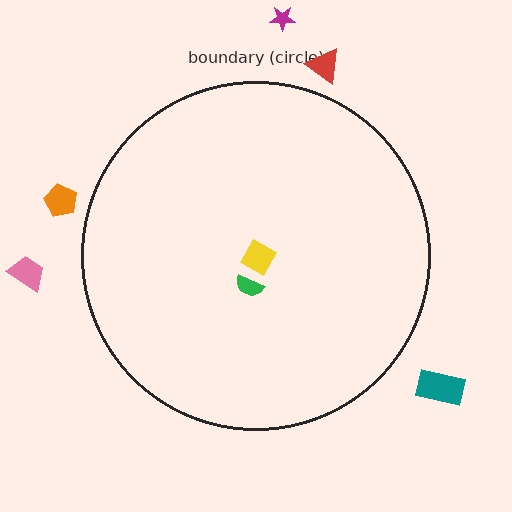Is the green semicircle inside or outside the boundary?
Inside.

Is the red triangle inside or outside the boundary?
Outside.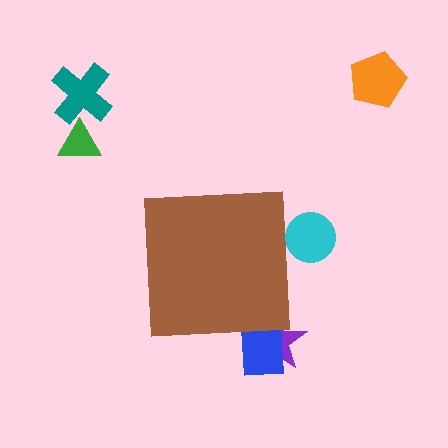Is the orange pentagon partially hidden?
No, the orange pentagon is fully visible.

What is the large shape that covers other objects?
A brown square.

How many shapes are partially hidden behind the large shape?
3 shapes are partially hidden.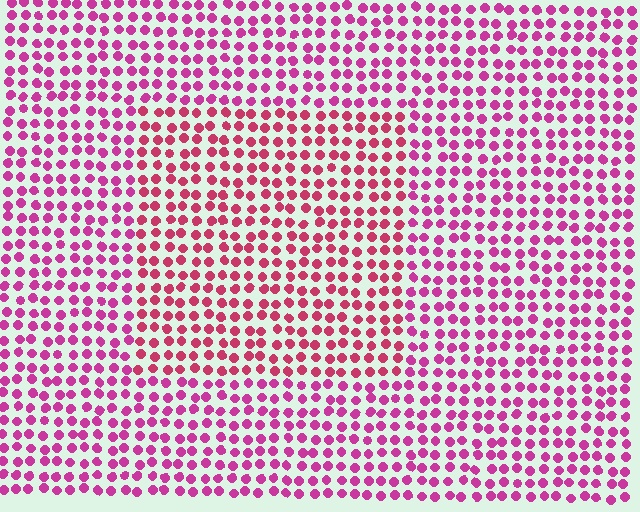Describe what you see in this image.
The image is filled with small magenta elements in a uniform arrangement. A rectangle-shaped region is visible where the elements are tinted to a slightly different hue, forming a subtle color boundary.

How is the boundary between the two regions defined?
The boundary is defined purely by a slight shift in hue (about 23 degrees). Spacing, size, and orientation are identical on both sides.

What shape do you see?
I see a rectangle.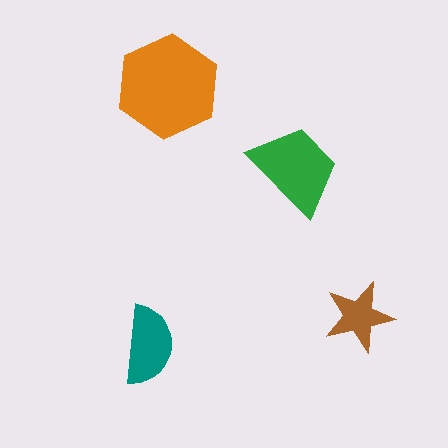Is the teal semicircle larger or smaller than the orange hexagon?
Smaller.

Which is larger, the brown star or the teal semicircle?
The teal semicircle.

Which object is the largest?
The orange hexagon.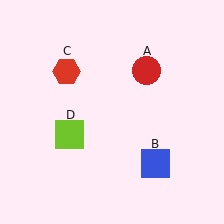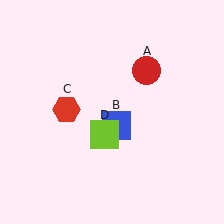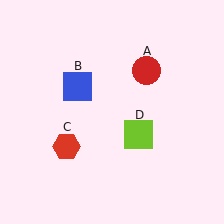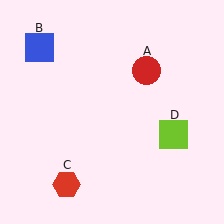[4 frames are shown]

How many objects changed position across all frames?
3 objects changed position: blue square (object B), red hexagon (object C), lime square (object D).